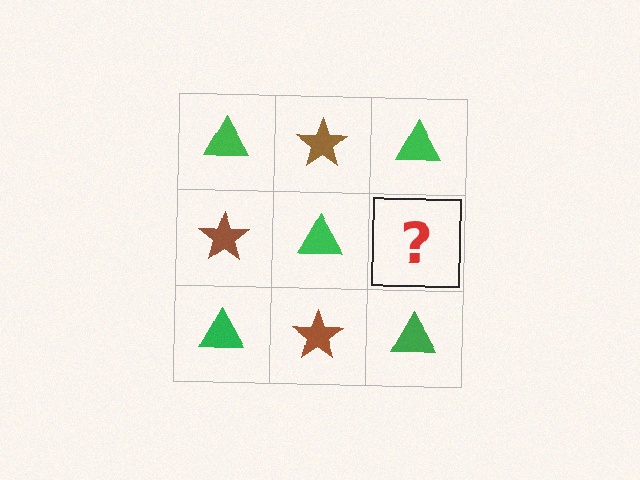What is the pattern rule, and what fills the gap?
The rule is that it alternates green triangle and brown star in a checkerboard pattern. The gap should be filled with a brown star.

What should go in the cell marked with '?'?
The missing cell should contain a brown star.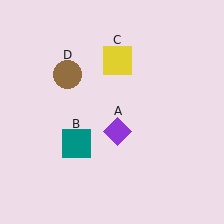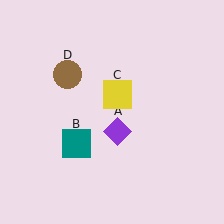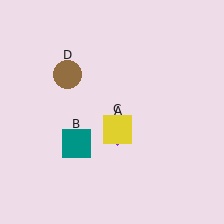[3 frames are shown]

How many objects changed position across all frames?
1 object changed position: yellow square (object C).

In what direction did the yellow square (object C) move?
The yellow square (object C) moved down.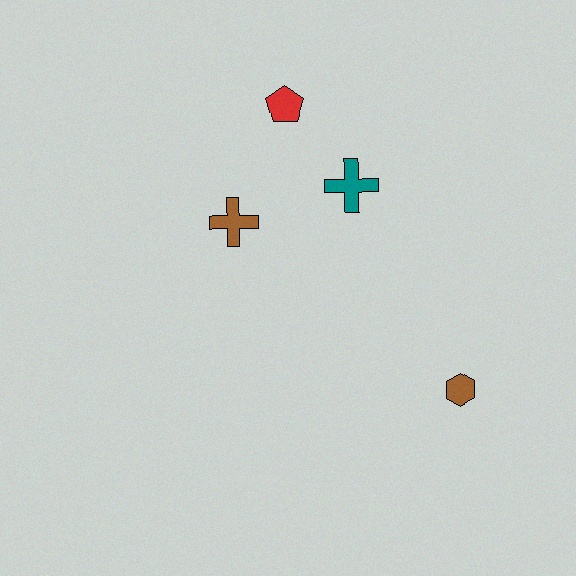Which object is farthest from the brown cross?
The brown hexagon is farthest from the brown cross.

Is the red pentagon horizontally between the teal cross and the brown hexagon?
No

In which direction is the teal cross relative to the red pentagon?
The teal cross is below the red pentagon.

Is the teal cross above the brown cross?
Yes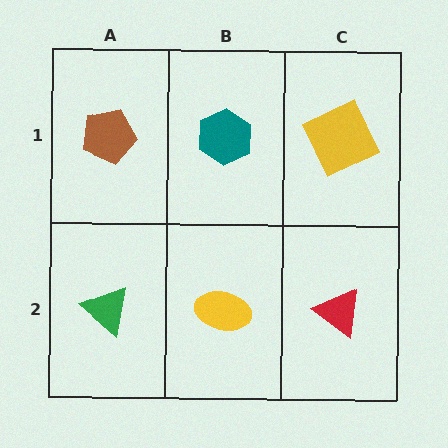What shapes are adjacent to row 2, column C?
A yellow square (row 1, column C), a yellow ellipse (row 2, column B).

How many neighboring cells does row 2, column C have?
2.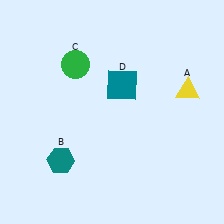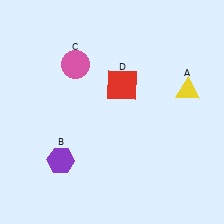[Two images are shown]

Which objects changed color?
B changed from teal to purple. C changed from green to pink. D changed from teal to red.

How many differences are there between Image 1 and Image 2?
There are 3 differences between the two images.